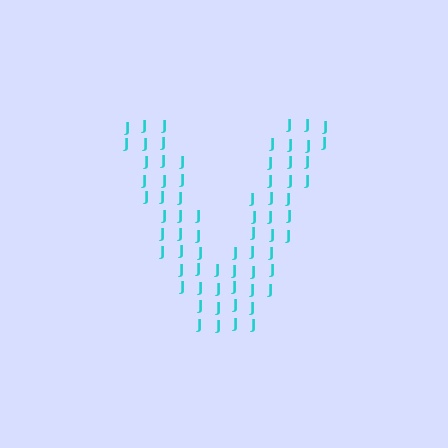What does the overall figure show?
The overall figure shows the letter V.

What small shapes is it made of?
It is made of small letter J's.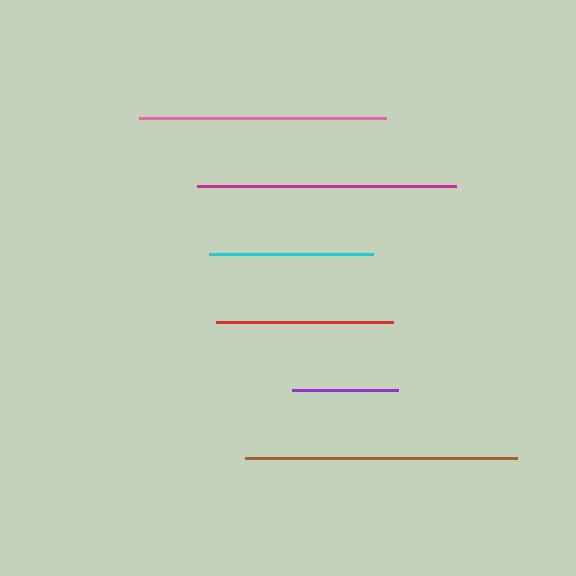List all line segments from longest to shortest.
From longest to shortest: brown, magenta, pink, red, cyan, purple.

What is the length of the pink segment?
The pink segment is approximately 246 pixels long.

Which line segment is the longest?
The brown line is the longest at approximately 272 pixels.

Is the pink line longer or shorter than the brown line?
The brown line is longer than the pink line.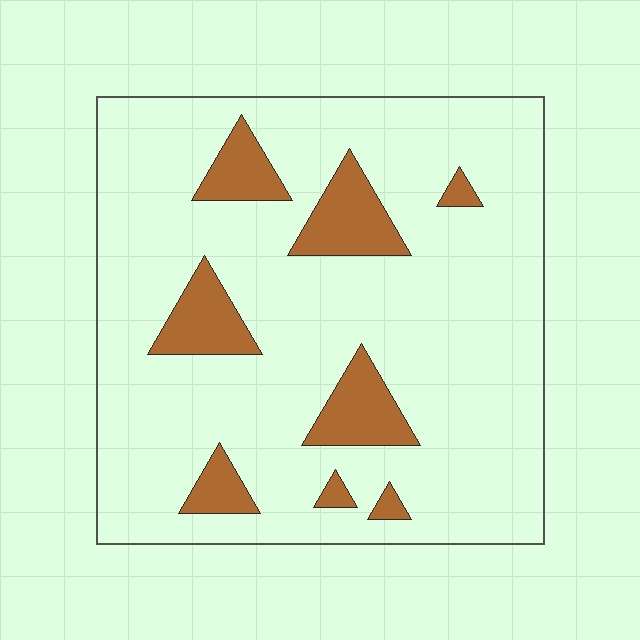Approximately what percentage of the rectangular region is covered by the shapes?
Approximately 15%.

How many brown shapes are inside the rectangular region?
8.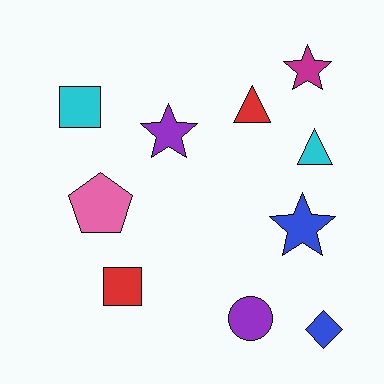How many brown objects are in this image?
There are no brown objects.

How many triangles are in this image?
There are 2 triangles.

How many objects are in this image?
There are 10 objects.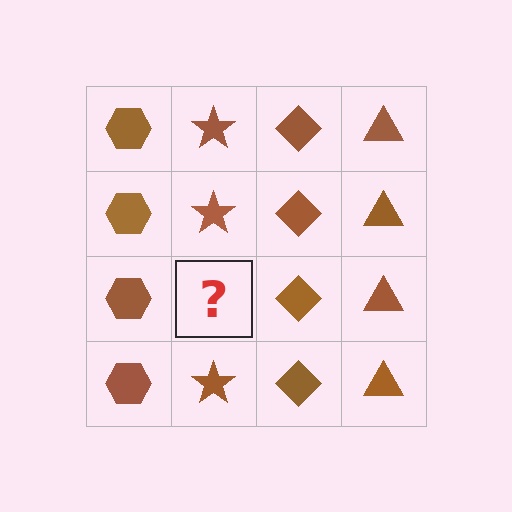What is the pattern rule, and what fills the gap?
The rule is that each column has a consistent shape. The gap should be filled with a brown star.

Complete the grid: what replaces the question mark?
The question mark should be replaced with a brown star.